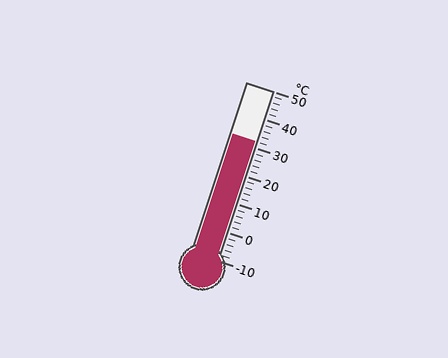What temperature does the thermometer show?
The thermometer shows approximately 32°C.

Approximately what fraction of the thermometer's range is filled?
The thermometer is filled to approximately 70% of its range.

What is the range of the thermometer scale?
The thermometer scale ranges from -10°C to 50°C.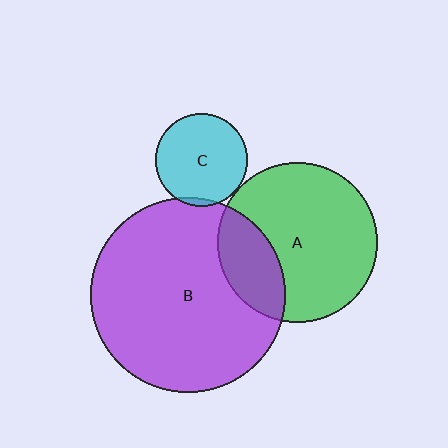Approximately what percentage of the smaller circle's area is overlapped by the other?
Approximately 25%.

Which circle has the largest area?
Circle B (purple).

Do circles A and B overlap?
Yes.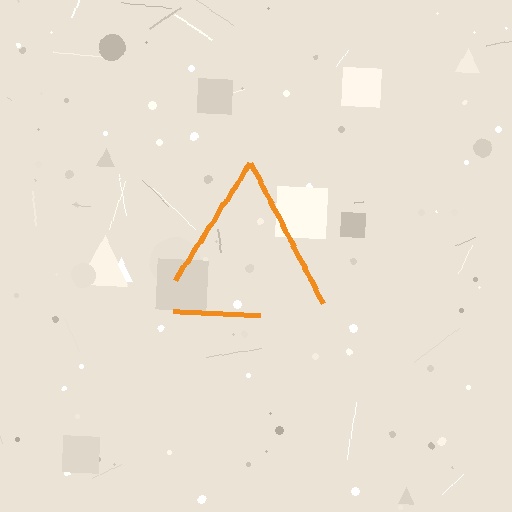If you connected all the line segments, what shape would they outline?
They would outline a triangle.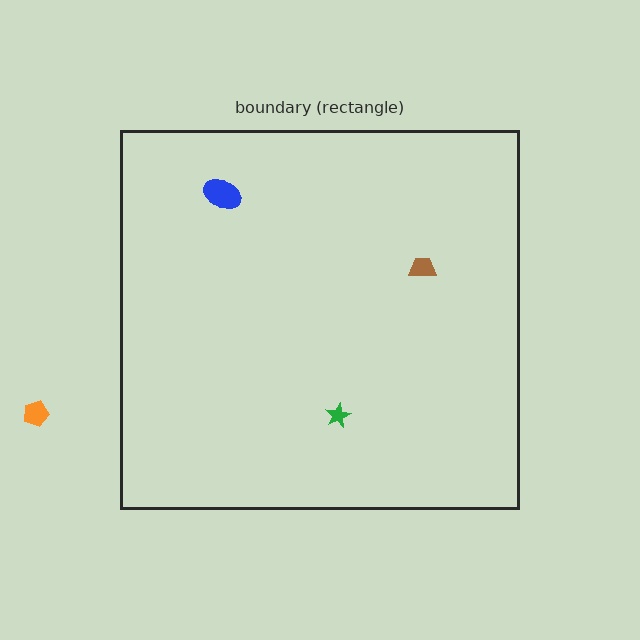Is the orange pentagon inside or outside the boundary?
Outside.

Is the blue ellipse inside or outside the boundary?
Inside.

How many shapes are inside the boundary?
3 inside, 1 outside.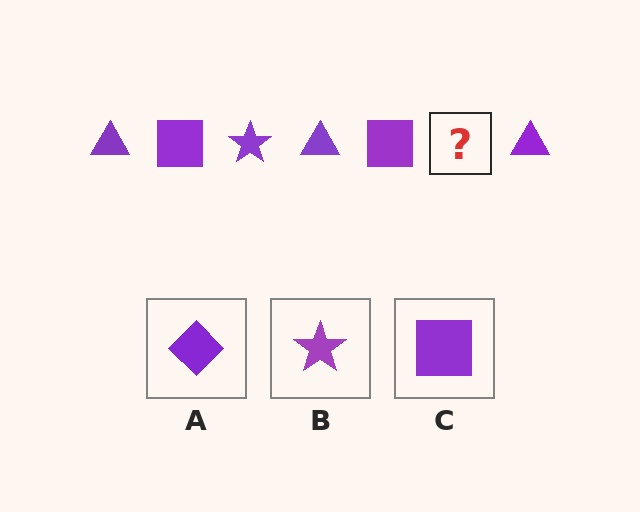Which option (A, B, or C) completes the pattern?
B.